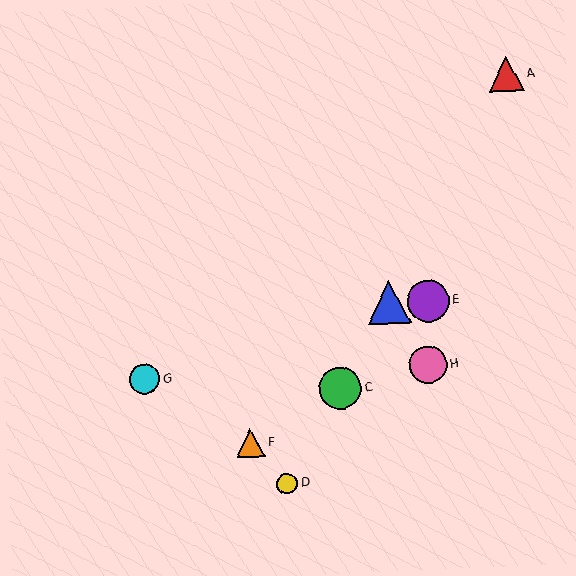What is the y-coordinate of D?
Object D is at y≈484.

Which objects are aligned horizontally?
Objects B, E are aligned horizontally.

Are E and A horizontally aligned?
No, E is at y≈301 and A is at y≈74.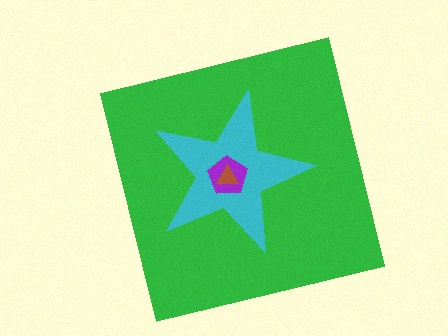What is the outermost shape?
The green square.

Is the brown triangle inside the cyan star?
Yes.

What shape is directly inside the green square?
The cyan star.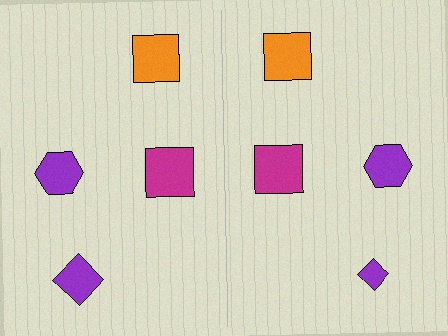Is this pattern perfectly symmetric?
No, the pattern is not perfectly symmetric. The purple diamond on the right side has a different size than its mirror counterpart.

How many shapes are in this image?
There are 8 shapes in this image.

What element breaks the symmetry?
The purple diamond on the right side has a different size than its mirror counterpart.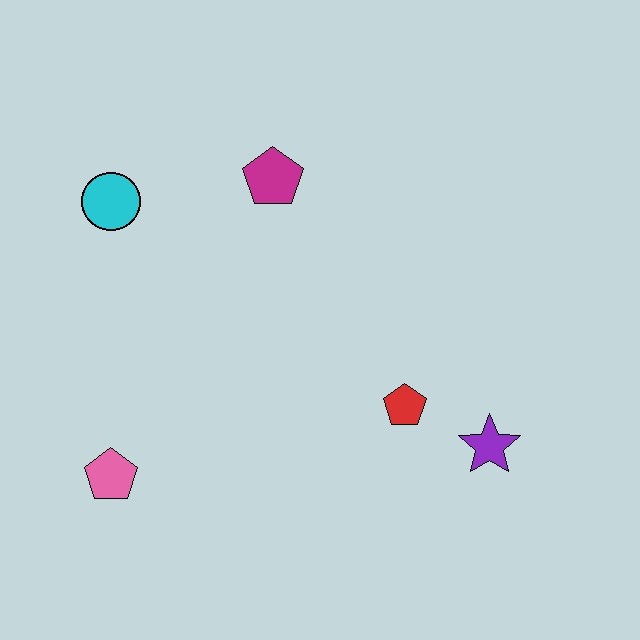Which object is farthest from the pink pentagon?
The purple star is farthest from the pink pentagon.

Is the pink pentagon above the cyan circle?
No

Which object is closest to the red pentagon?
The purple star is closest to the red pentagon.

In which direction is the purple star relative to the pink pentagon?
The purple star is to the right of the pink pentagon.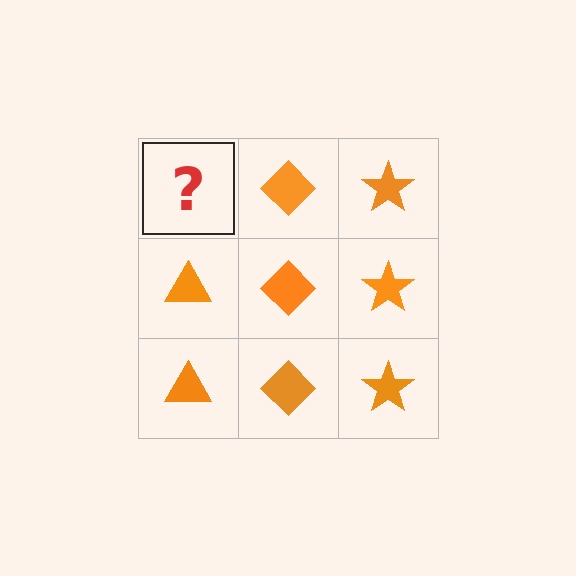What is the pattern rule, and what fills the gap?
The rule is that each column has a consistent shape. The gap should be filled with an orange triangle.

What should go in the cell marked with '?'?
The missing cell should contain an orange triangle.